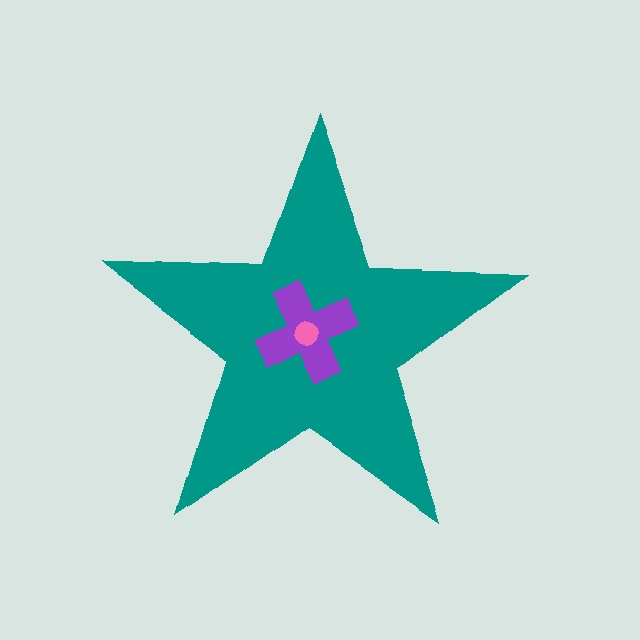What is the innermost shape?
The pink circle.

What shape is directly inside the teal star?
The purple cross.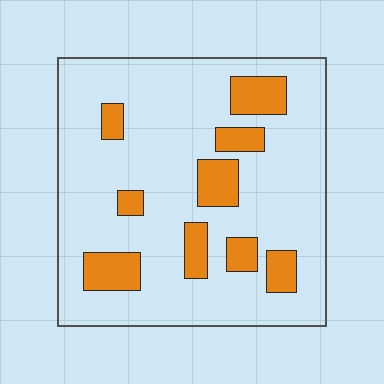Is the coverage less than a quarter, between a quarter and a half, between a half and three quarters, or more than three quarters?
Less than a quarter.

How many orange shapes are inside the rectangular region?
9.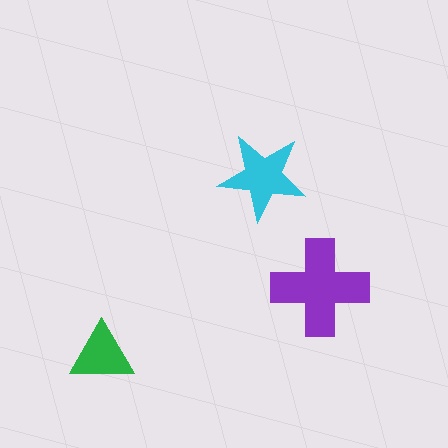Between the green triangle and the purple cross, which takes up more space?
The purple cross.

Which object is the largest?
The purple cross.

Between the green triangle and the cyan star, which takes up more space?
The cyan star.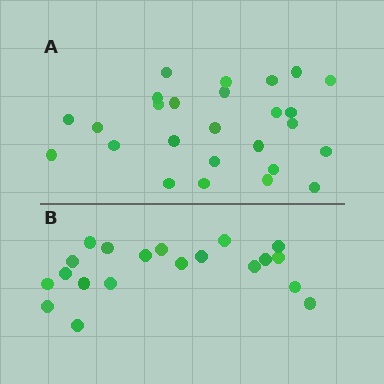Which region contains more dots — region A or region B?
Region A (the top region) has more dots.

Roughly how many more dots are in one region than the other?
Region A has about 6 more dots than region B.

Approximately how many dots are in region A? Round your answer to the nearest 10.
About 30 dots. (The exact count is 26, which rounds to 30.)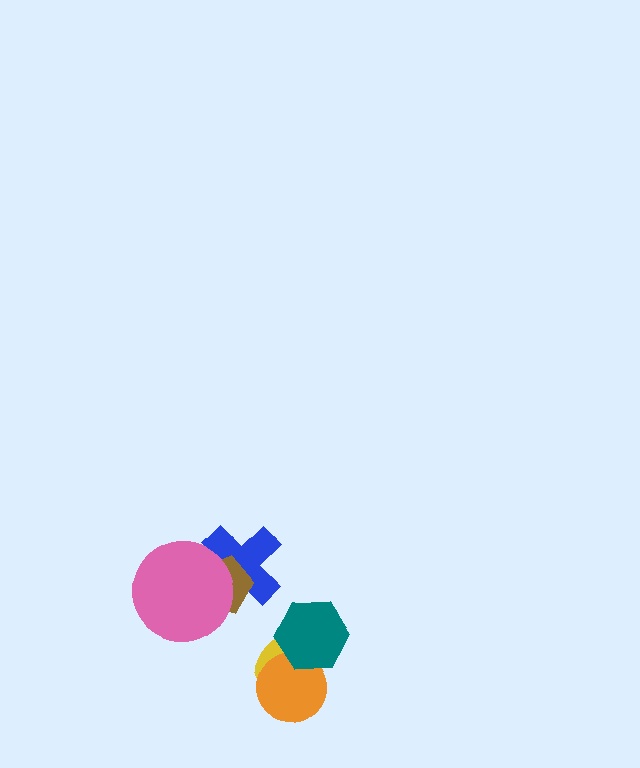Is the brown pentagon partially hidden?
Yes, it is partially covered by another shape.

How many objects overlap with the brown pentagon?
2 objects overlap with the brown pentagon.